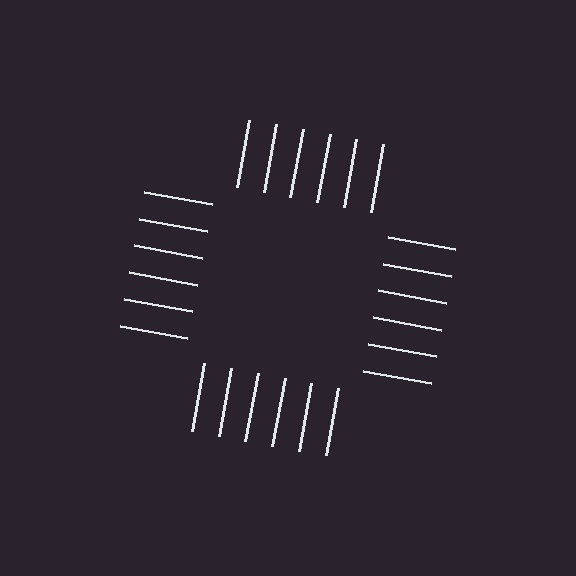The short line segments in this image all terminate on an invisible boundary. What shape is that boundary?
An illusory square — the line segments terminate on its edges but no continuous stroke is drawn.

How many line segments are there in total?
24 — 6 along each of the 4 edges.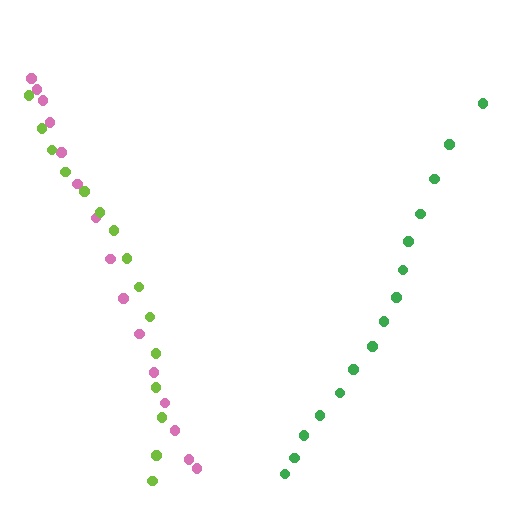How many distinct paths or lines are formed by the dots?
There are 3 distinct paths.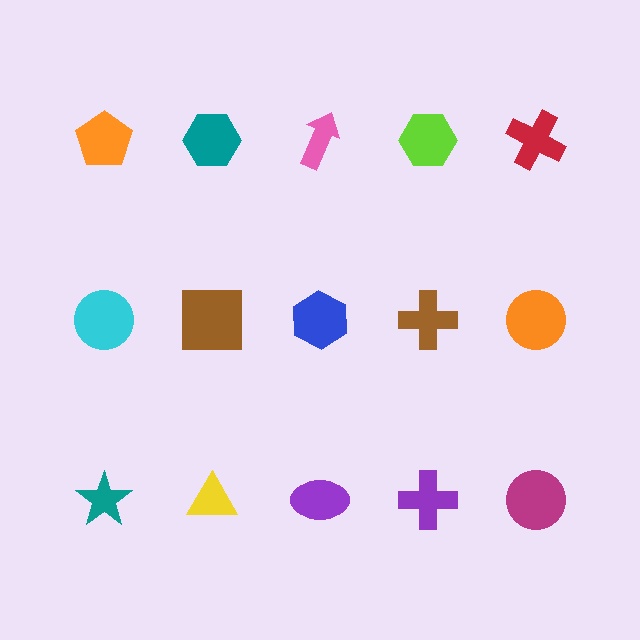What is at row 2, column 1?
A cyan circle.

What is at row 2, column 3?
A blue hexagon.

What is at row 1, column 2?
A teal hexagon.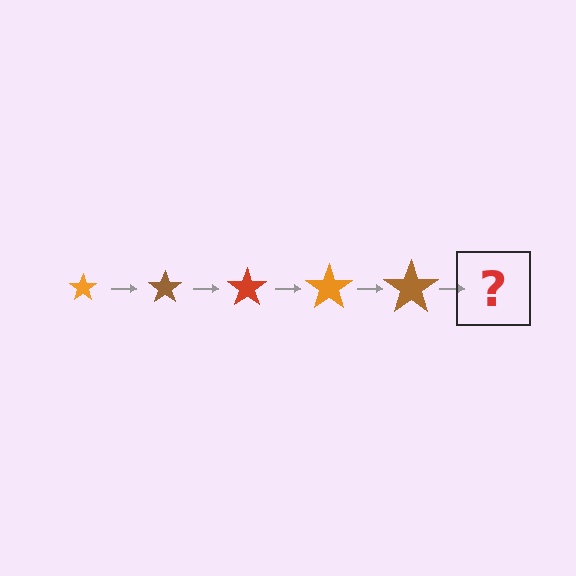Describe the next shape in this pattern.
It should be a red star, larger than the previous one.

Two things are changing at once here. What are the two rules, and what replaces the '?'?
The two rules are that the star grows larger each step and the color cycles through orange, brown, and red. The '?' should be a red star, larger than the previous one.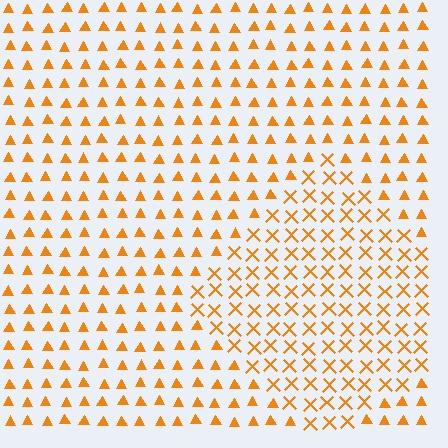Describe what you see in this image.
The image is filled with small orange elements arranged in a uniform grid. A diamond-shaped region contains X marks, while the surrounding area contains triangles. The boundary is defined purely by the change in element shape.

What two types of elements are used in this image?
The image uses X marks inside the diamond region and triangles outside it.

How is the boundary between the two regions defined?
The boundary is defined by a change in element shape: X marks inside vs. triangles outside. All elements share the same color and spacing.